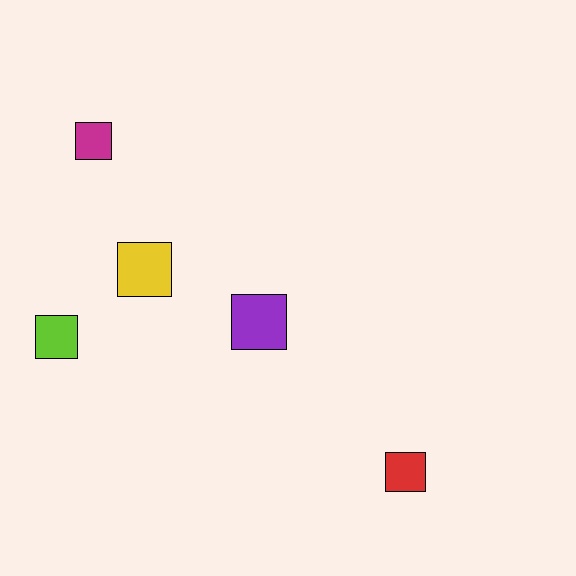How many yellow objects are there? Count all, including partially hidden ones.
There is 1 yellow object.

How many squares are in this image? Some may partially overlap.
There are 5 squares.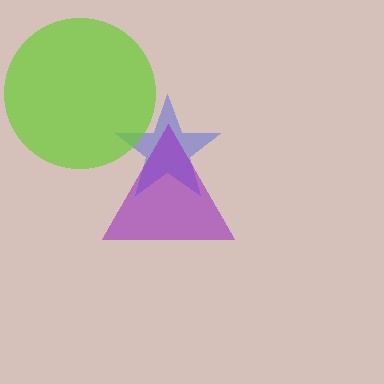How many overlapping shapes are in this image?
There are 3 overlapping shapes in the image.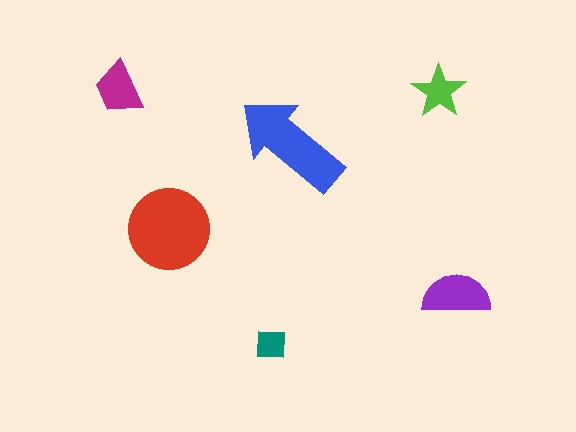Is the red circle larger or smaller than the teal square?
Larger.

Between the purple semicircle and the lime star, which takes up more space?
The purple semicircle.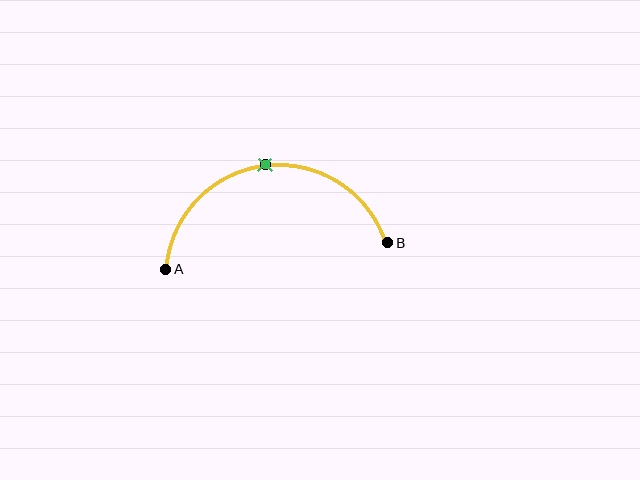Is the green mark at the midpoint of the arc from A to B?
Yes. The green mark lies on the arc at equal arc-length from both A and B — it is the arc midpoint.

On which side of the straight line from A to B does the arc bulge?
The arc bulges above the straight line connecting A and B.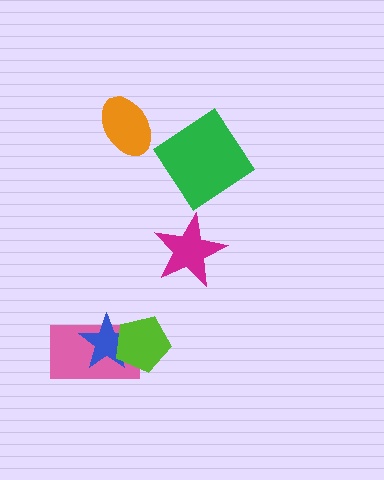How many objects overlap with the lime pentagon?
2 objects overlap with the lime pentagon.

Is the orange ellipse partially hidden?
No, no other shape covers it.